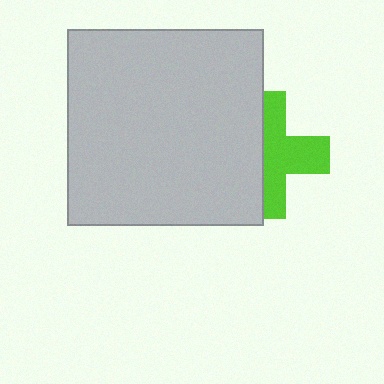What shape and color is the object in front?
The object in front is a light gray square.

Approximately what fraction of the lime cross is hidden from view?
Roughly 45% of the lime cross is hidden behind the light gray square.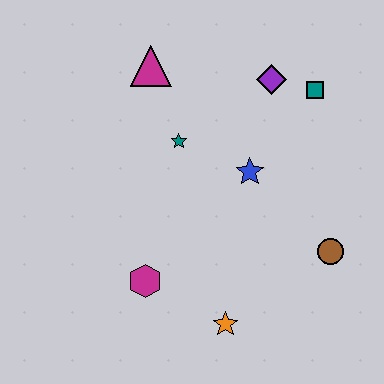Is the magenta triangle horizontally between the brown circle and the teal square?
No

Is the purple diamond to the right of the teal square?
No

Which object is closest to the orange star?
The magenta hexagon is closest to the orange star.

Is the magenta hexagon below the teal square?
Yes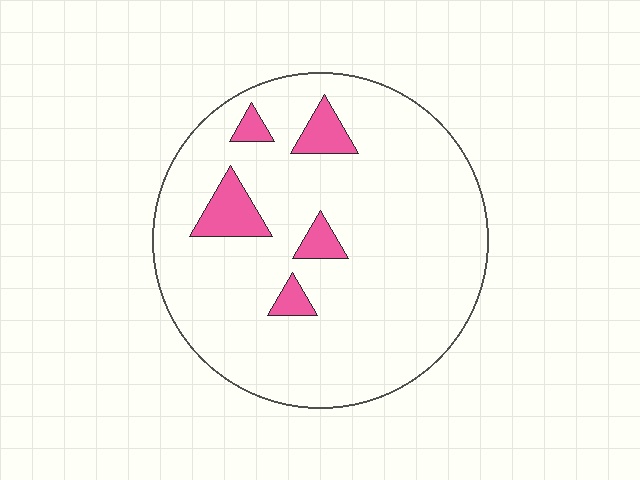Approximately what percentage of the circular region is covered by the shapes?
Approximately 10%.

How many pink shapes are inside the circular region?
5.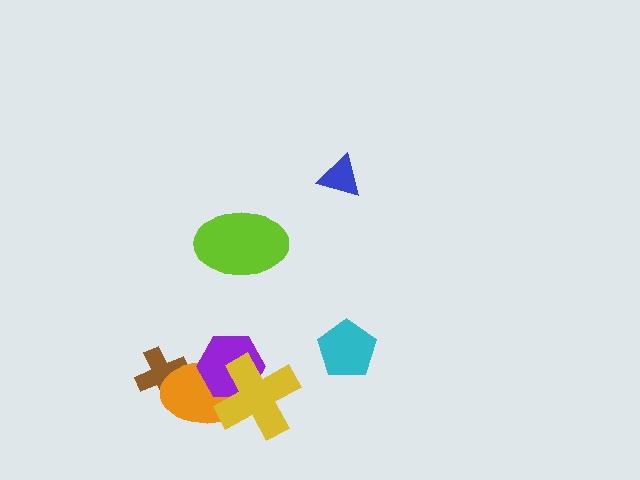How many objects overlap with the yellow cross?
2 objects overlap with the yellow cross.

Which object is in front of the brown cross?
The orange ellipse is in front of the brown cross.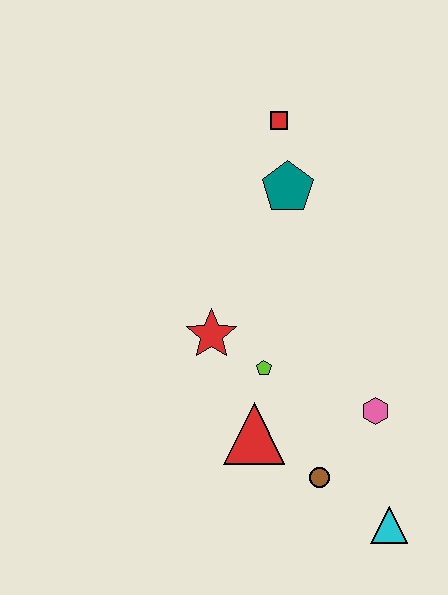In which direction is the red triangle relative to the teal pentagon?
The red triangle is below the teal pentagon.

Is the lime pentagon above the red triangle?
Yes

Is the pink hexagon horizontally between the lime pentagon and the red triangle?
No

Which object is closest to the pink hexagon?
The brown circle is closest to the pink hexagon.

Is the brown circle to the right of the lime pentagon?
Yes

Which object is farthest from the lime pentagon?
The red square is farthest from the lime pentagon.